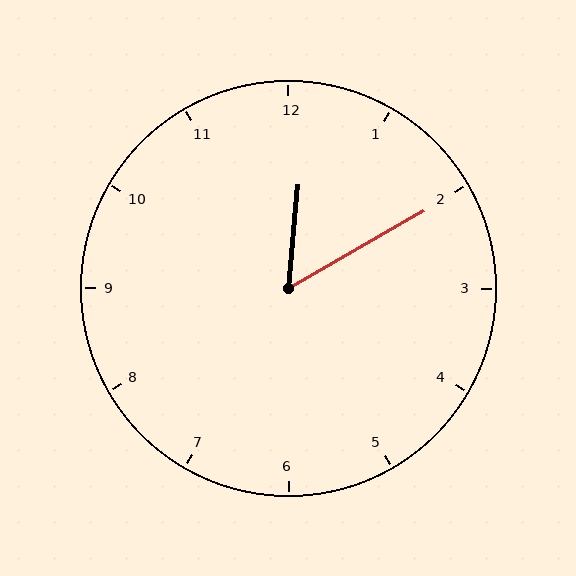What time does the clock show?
12:10.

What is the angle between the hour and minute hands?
Approximately 55 degrees.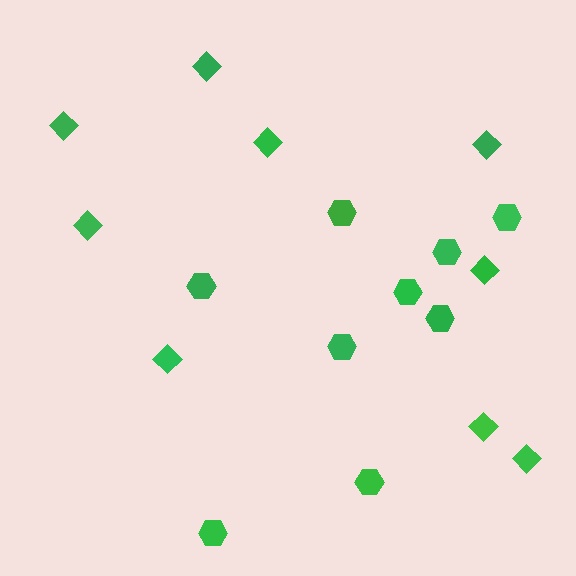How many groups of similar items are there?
There are 2 groups: one group of diamonds (9) and one group of hexagons (9).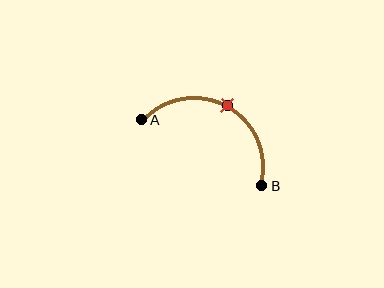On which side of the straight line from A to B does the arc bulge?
The arc bulges above the straight line connecting A and B.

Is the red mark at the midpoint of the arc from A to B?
Yes. The red mark lies on the arc at equal arc-length from both A and B — it is the arc midpoint.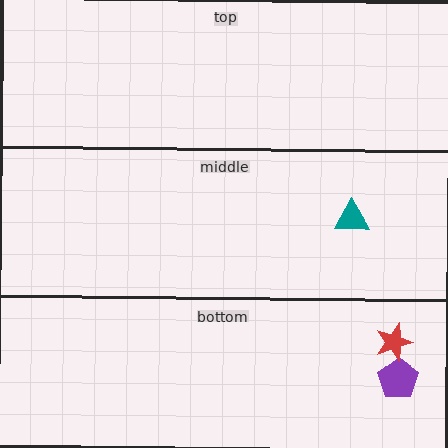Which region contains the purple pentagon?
The bottom region.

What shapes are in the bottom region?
The purple pentagon, the red star.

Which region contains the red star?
The bottom region.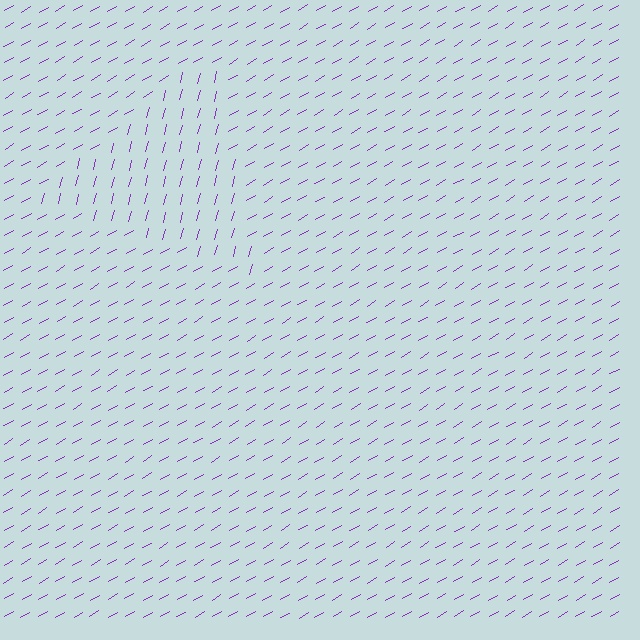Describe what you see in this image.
The image is filled with small purple line segments. A triangle region in the image has lines oriented differently from the surrounding lines, creating a visible texture boundary.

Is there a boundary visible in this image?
Yes, there is a texture boundary formed by a change in line orientation.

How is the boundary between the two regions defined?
The boundary is defined purely by a change in line orientation (approximately 45 degrees difference). All lines are the same color and thickness.